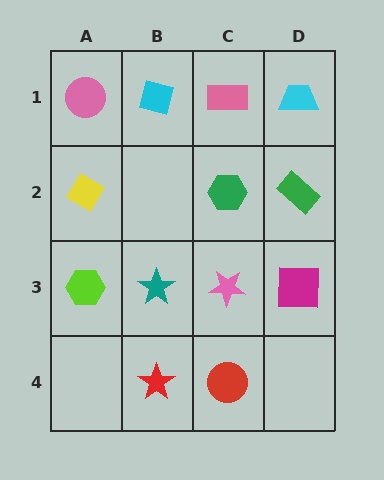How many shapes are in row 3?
4 shapes.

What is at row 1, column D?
A cyan trapezoid.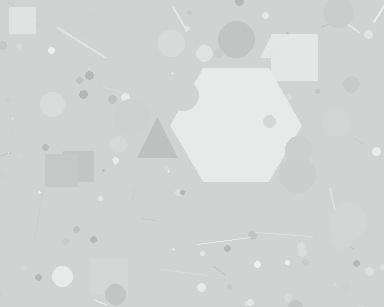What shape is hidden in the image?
A hexagon is hidden in the image.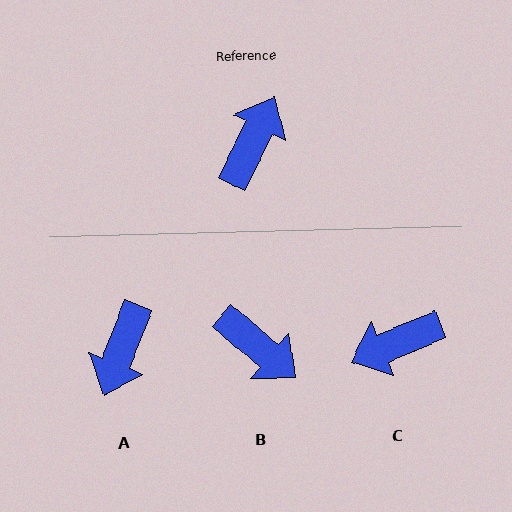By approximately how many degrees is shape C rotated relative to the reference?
Approximately 139 degrees counter-clockwise.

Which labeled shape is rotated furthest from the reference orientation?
A, about 174 degrees away.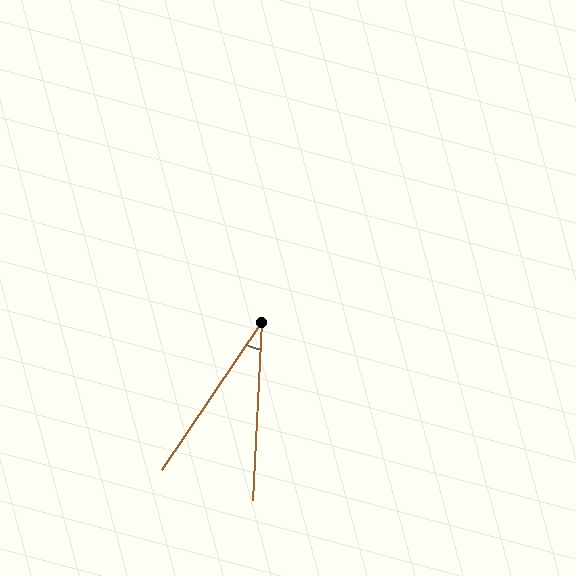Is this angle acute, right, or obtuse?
It is acute.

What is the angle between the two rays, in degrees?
Approximately 31 degrees.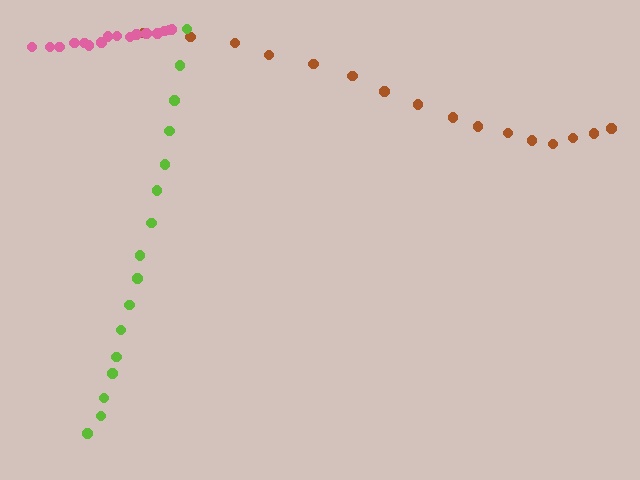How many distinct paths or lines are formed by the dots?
There are 3 distinct paths.